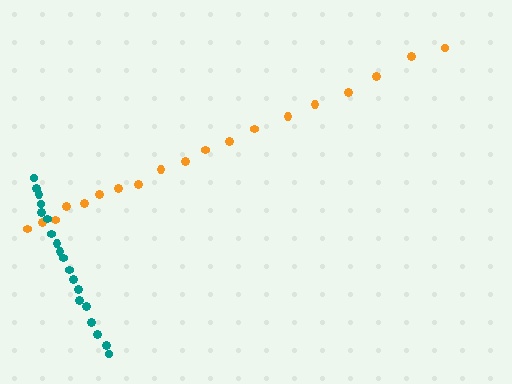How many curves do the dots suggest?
There are 2 distinct paths.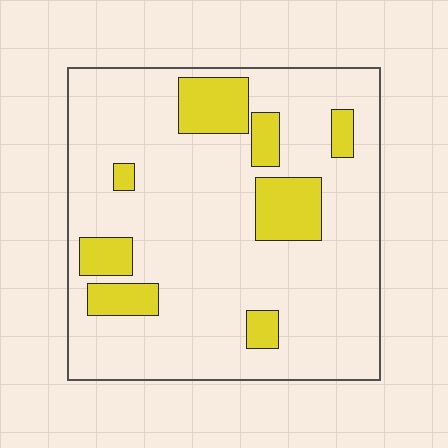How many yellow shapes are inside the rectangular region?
8.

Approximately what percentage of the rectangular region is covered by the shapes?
Approximately 20%.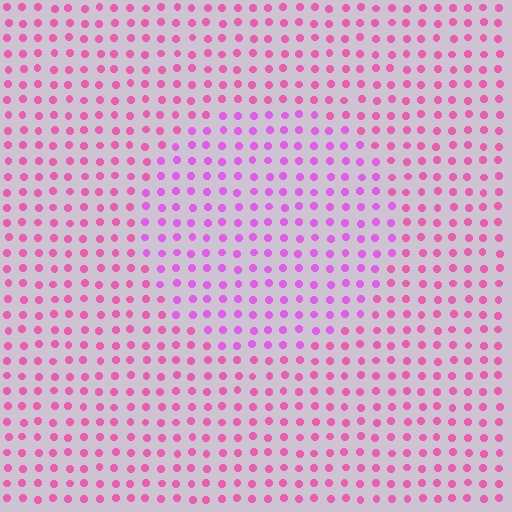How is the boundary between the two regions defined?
The boundary is defined purely by a slight shift in hue (about 28 degrees). Spacing, size, and orientation are identical on both sides.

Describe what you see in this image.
The image is filled with small pink elements in a uniform arrangement. A circle-shaped region is visible where the elements are tinted to a slightly different hue, forming a subtle color boundary.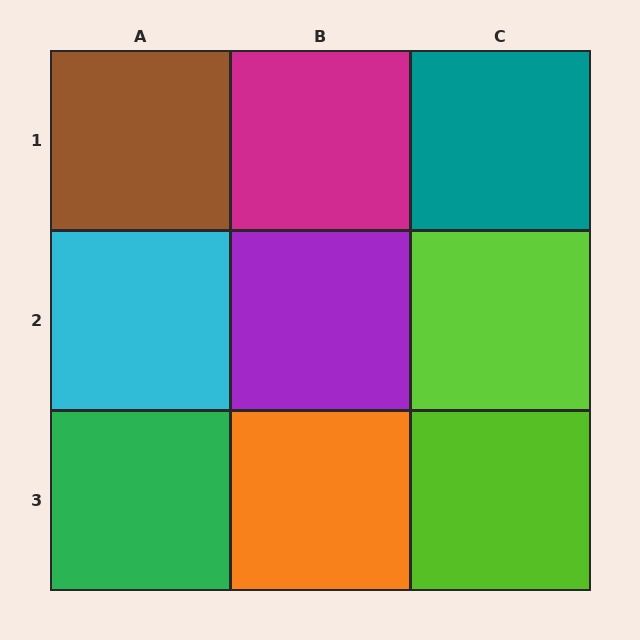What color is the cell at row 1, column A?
Brown.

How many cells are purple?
1 cell is purple.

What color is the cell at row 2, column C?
Lime.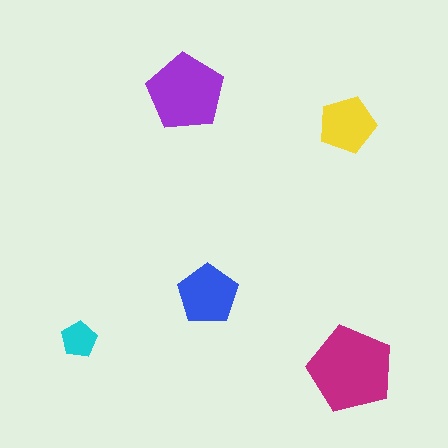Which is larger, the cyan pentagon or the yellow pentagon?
The yellow one.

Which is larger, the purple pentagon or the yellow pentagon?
The purple one.